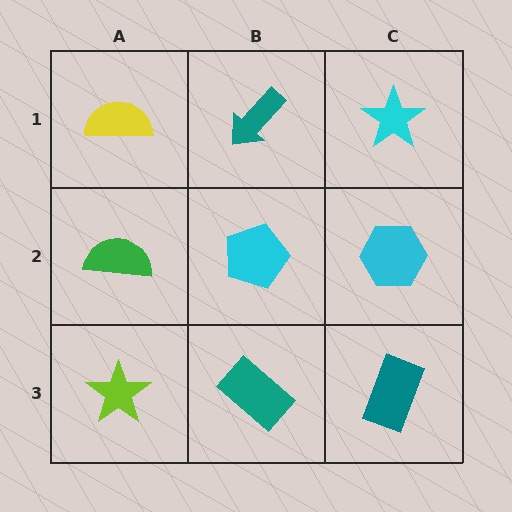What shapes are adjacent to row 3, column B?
A cyan pentagon (row 2, column B), a lime star (row 3, column A), a teal rectangle (row 3, column C).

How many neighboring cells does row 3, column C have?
2.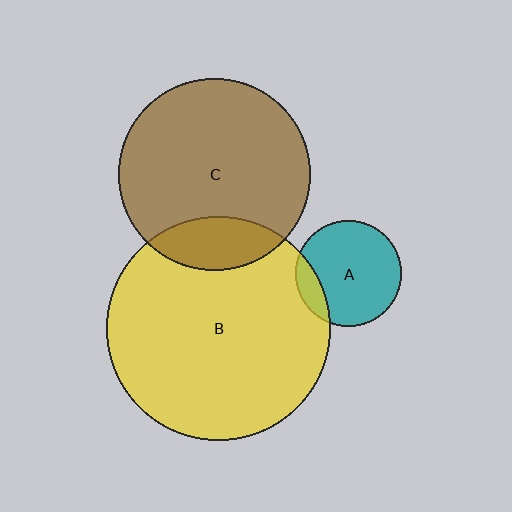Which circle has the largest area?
Circle B (yellow).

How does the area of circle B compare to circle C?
Approximately 1.4 times.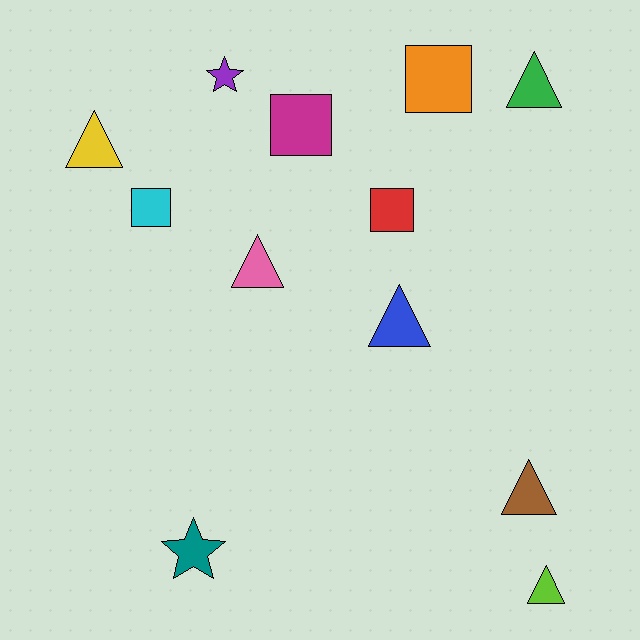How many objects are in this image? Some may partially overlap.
There are 12 objects.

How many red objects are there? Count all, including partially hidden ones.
There is 1 red object.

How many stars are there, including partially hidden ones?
There are 2 stars.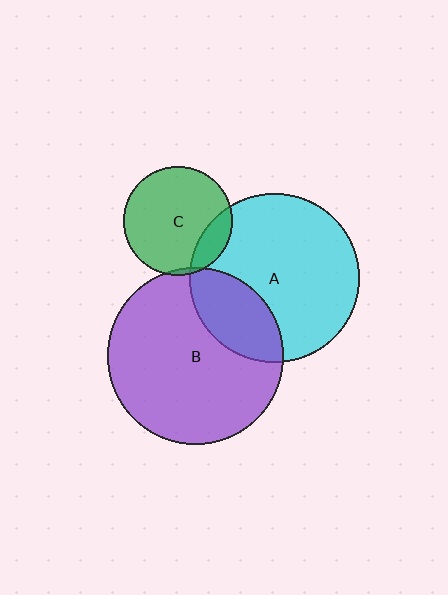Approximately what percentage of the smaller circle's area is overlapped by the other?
Approximately 25%.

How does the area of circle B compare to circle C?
Approximately 2.6 times.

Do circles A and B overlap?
Yes.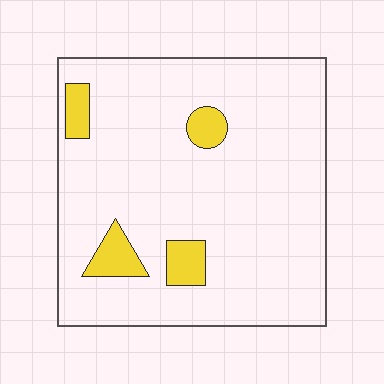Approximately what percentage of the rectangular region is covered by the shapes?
Approximately 10%.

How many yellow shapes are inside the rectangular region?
4.